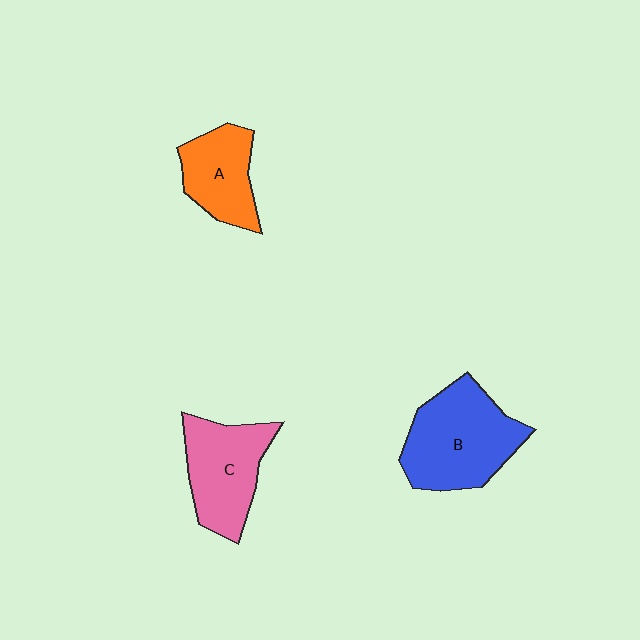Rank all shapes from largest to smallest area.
From largest to smallest: B (blue), C (pink), A (orange).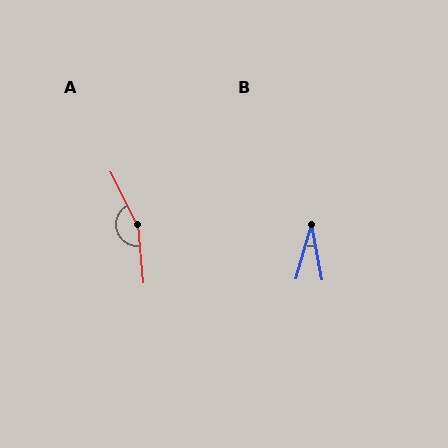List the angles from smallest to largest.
B (27°), A (159°).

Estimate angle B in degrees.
Approximately 27 degrees.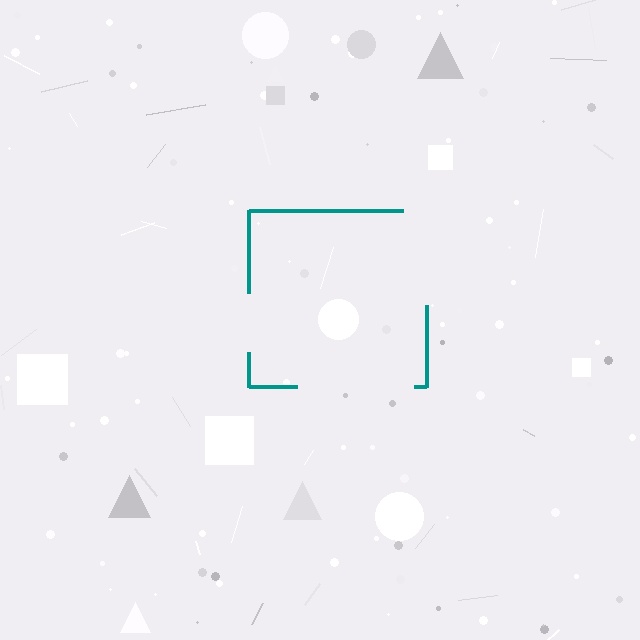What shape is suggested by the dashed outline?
The dashed outline suggests a square.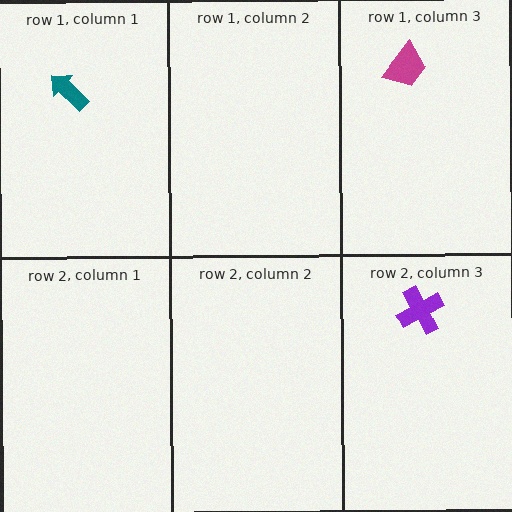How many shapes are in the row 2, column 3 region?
1.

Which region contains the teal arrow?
The row 1, column 1 region.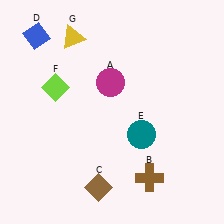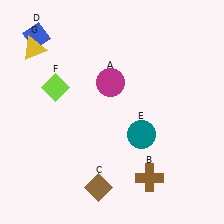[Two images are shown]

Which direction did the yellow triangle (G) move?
The yellow triangle (G) moved left.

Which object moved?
The yellow triangle (G) moved left.